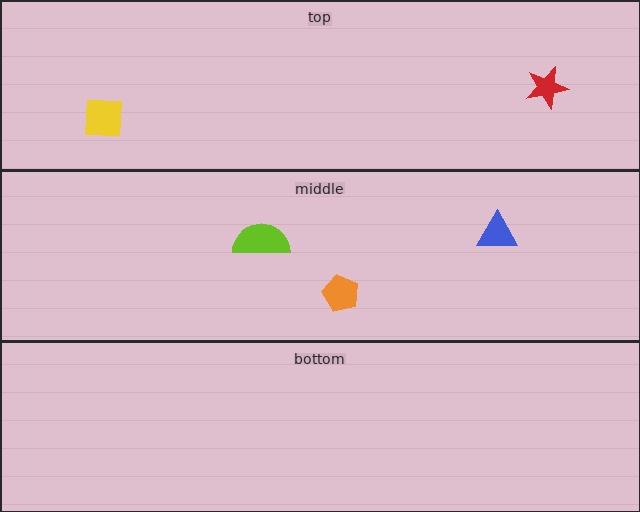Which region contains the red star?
The top region.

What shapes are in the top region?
The red star, the yellow square.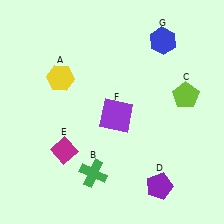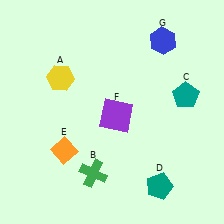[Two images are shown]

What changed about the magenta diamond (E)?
In Image 1, E is magenta. In Image 2, it changed to orange.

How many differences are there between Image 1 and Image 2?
There are 3 differences between the two images.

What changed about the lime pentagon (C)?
In Image 1, C is lime. In Image 2, it changed to teal.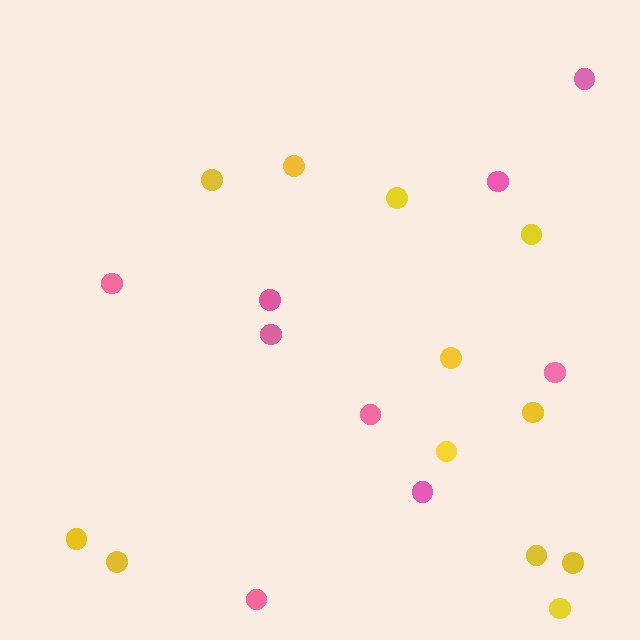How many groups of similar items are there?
There are 2 groups: one group of pink circles (9) and one group of yellow circles (12).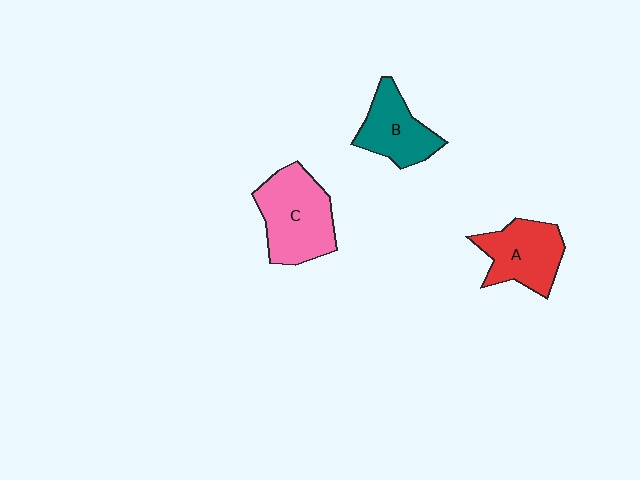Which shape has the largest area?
Shape C (pink).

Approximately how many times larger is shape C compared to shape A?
Approximately 1.2 times.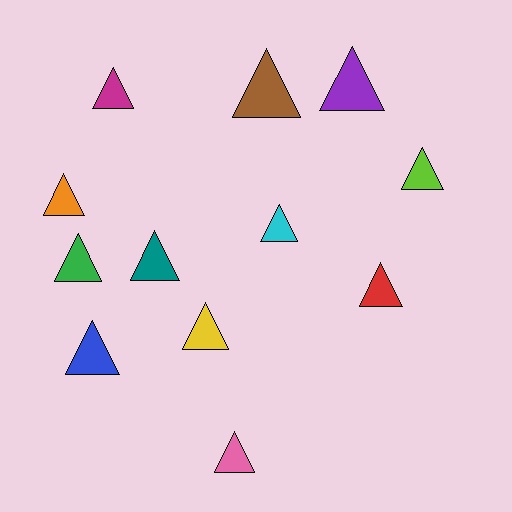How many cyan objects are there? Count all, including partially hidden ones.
There is 1 cyan object.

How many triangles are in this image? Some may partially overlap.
There are 12 triangles.